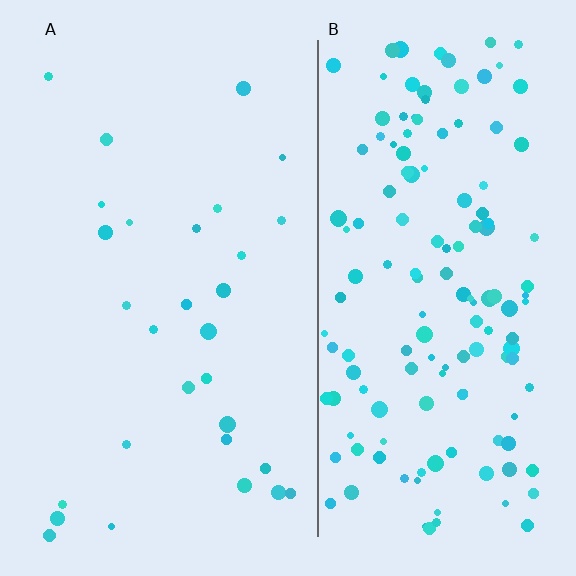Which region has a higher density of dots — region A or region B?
B (the right).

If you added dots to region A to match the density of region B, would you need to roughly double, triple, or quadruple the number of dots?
Approximately quadruple.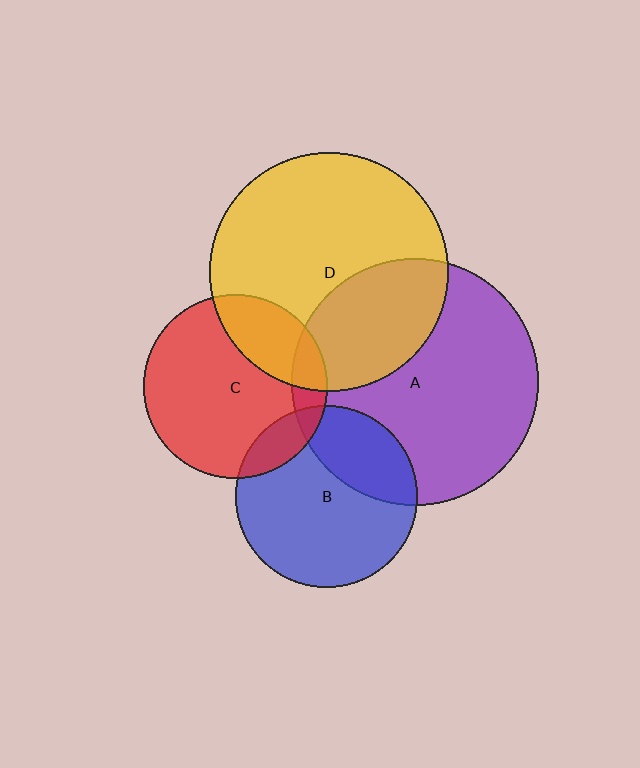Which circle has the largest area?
Circle A (purple).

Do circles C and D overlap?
Yes.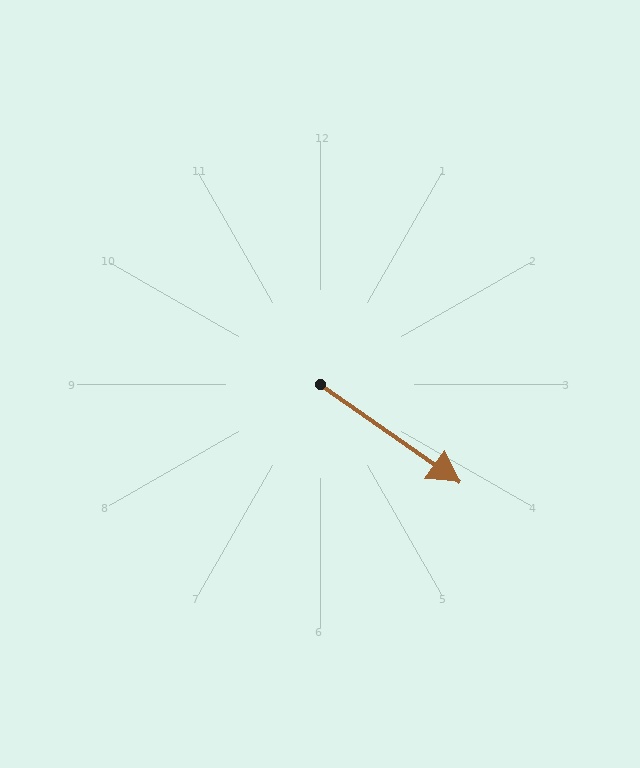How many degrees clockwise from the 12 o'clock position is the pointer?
Approximately 125 degrees.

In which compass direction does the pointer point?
Southeast.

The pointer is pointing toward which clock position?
Roughly 4 o'clock.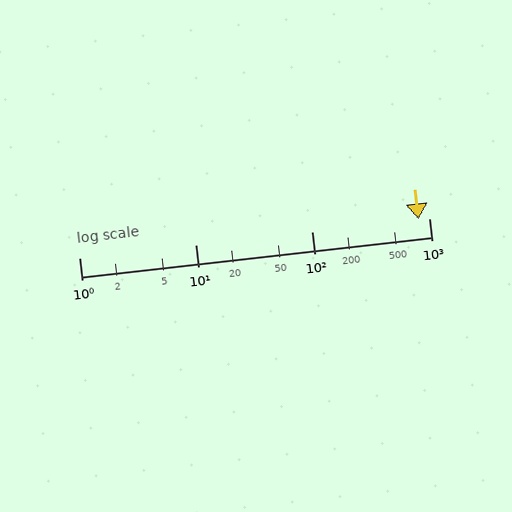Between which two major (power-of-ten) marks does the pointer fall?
The pointer is between 100 and 1000.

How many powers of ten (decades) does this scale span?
The scale spans 3 decades, from 1 to 1000.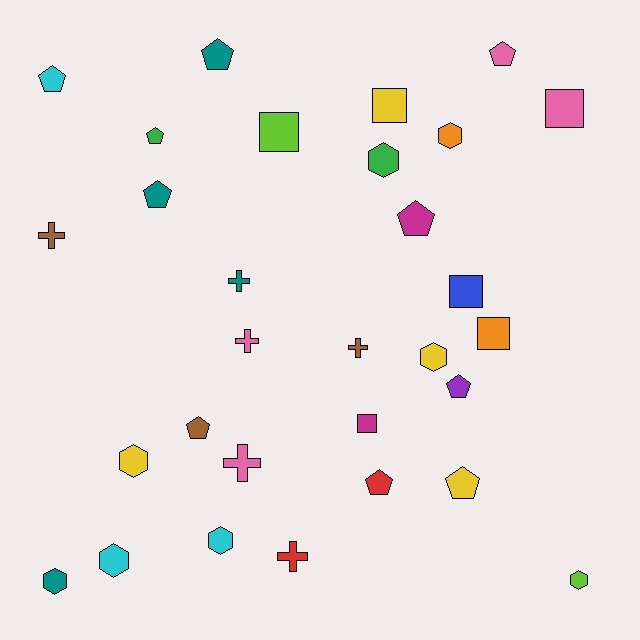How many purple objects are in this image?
There is 1 purple object.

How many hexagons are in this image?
There are 8 hexagons.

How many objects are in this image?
There are 30 objects.